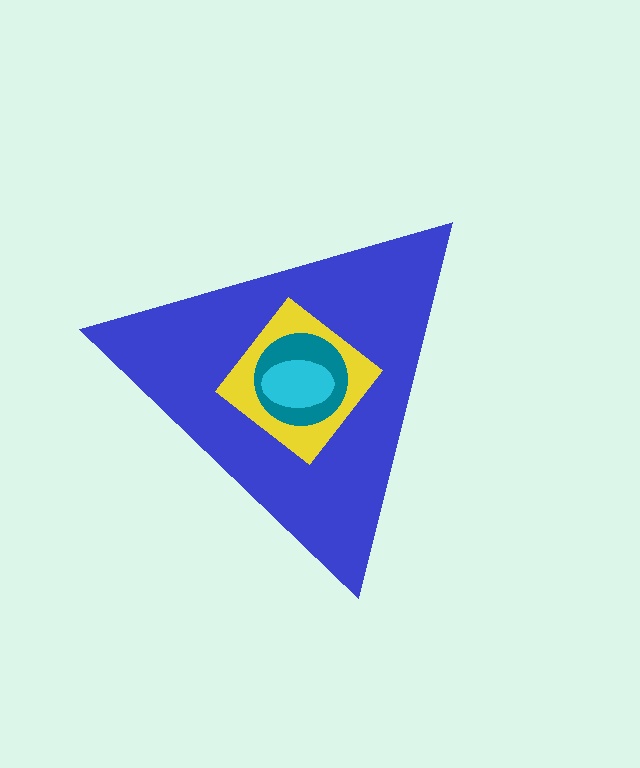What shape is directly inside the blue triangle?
The yellow diamond.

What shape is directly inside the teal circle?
The cyan ellipse.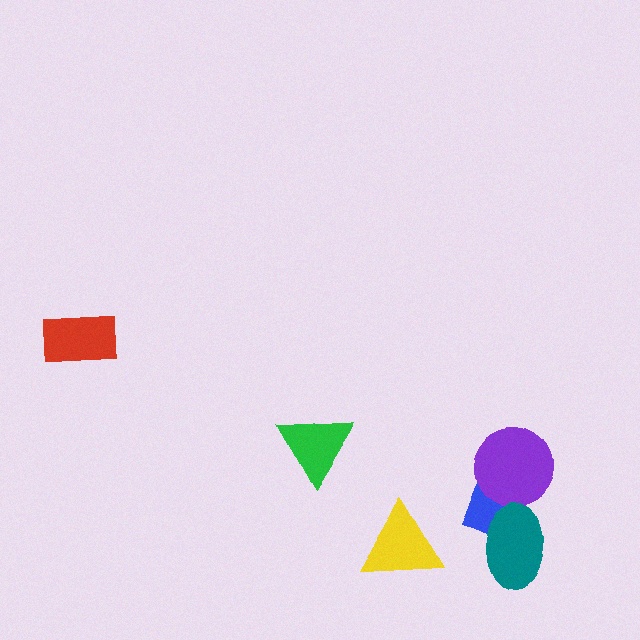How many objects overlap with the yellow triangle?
0 objects overlap with the yellow triangle.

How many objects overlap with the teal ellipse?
1 object overlaps with the teal ellipse.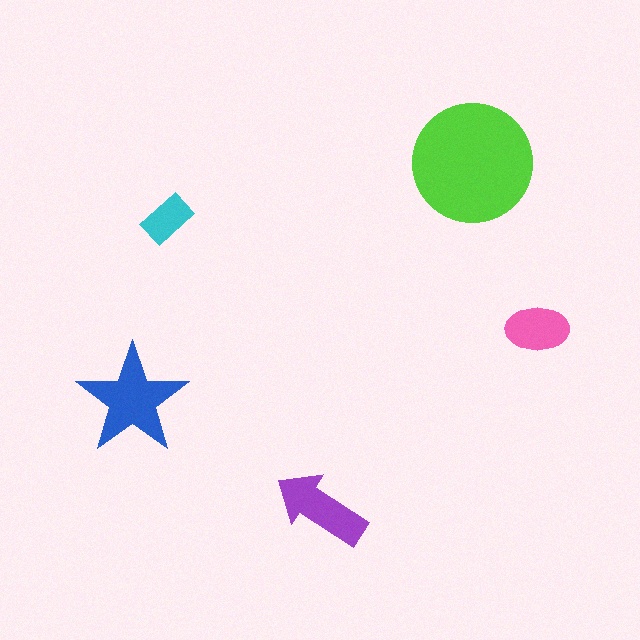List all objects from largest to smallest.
The lime circle, the blue star, the purple arrow, the pink ellipse, the cyan rectangle.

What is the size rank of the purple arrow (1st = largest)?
3rd.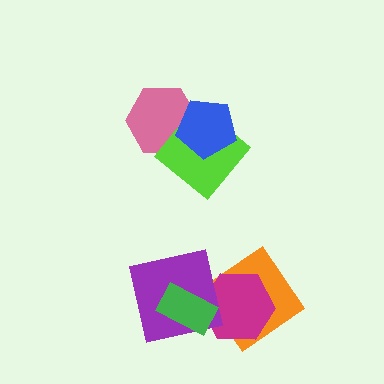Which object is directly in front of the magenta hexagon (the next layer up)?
The purple square is directly in front of the magenta hexagon.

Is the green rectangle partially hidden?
No, no other shape covers it.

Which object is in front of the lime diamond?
The blue pentagon is in front of the lime diamond.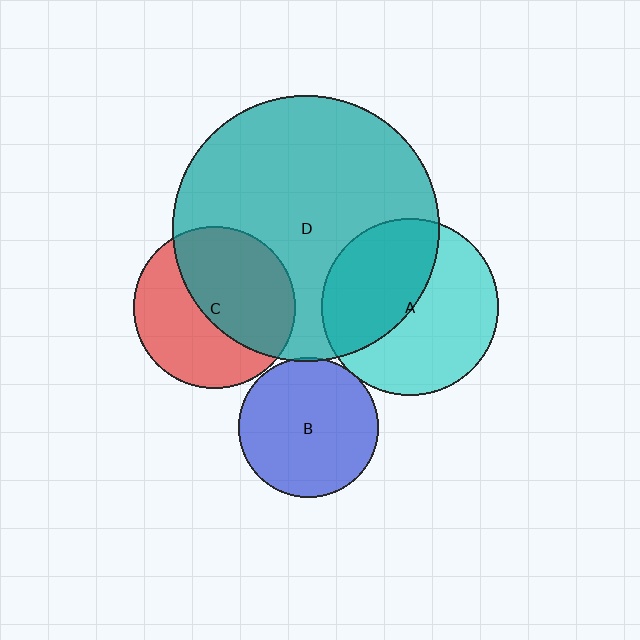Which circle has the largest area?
Circle D (teal).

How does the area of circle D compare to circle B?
Approximately 3.6 times.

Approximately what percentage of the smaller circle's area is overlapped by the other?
Approximately 45%.